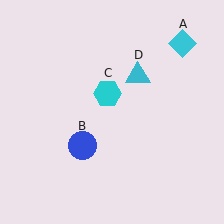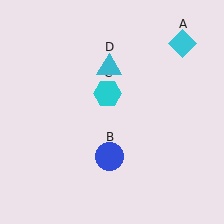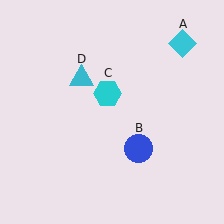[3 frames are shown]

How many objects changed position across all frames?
2 objects changed position: blue circle (object B), cyan triangle (object D).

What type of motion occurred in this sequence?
The blue circle (object B), cyan triangle (object D) rotated counterclockwise around the center of the scene.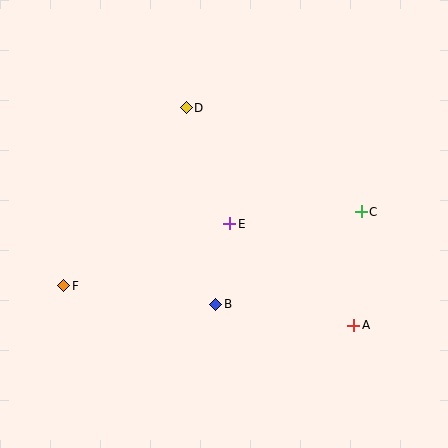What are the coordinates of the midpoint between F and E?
The midpoint between F and E is at (147, 255).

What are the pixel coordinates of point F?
Point F is at (64, 286).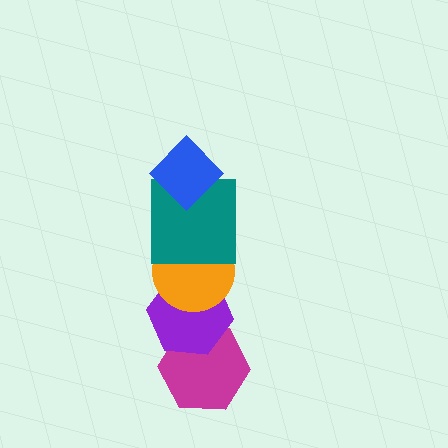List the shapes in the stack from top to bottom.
From top to bottom: the blue diamond, the teal square, the orange circle, the purple hexagon, the magenta hexagon.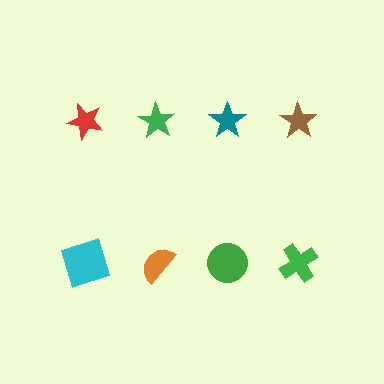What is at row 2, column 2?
An orange semicircle.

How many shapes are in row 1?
4 shapes.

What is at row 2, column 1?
A cyan square.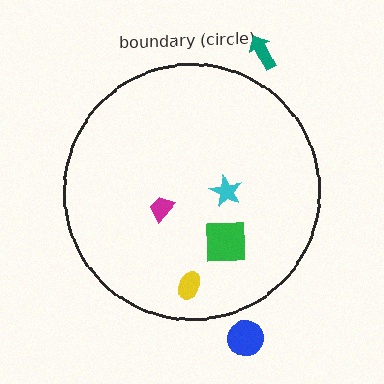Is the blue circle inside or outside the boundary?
Outside.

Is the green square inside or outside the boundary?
Inside.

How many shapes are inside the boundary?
4 inside, 2 outside.